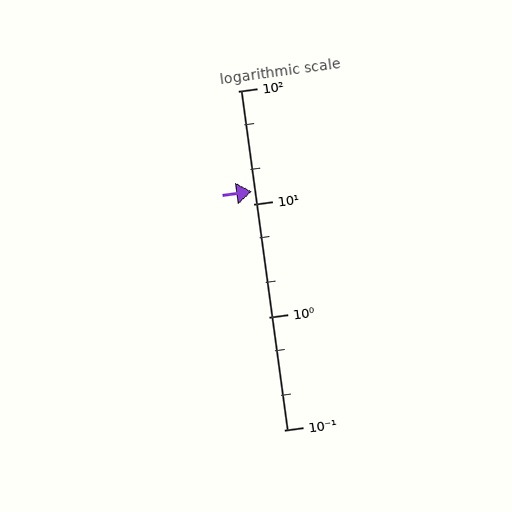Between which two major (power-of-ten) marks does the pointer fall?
The pointer is between 10 and 100.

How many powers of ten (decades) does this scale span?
The scale spans 3 decades, from 0.1 to 100.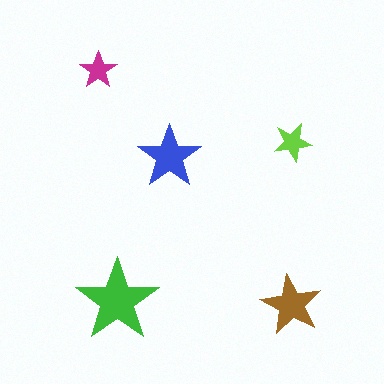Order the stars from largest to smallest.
the green one, the blue one, the brown one, the lime one, the magenta one.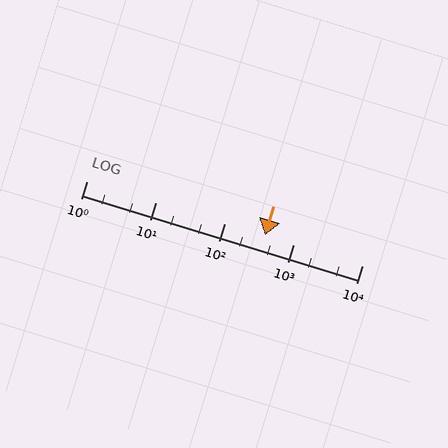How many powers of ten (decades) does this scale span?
The scale spans 4 decades, from 1 to 10000.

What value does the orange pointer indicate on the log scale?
The pointer indicates approximately 390.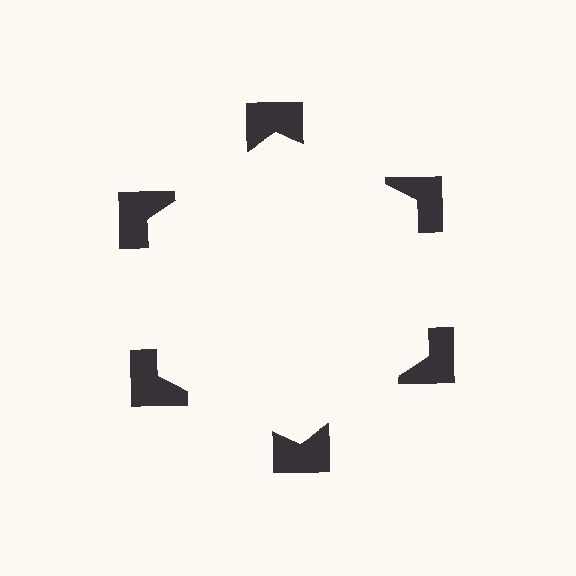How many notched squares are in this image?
There are 6 — one at each vertex of the illusory hexagon.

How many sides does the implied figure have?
6 sides.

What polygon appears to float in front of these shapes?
An illusory hexagon — its edges are inferred from the aligned wedge cuts in the notched squares, not physically drawn.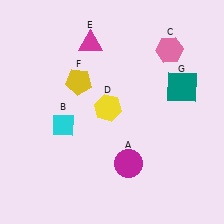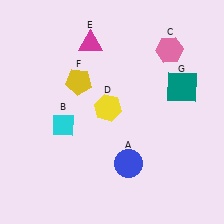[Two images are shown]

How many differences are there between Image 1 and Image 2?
There is 1 difference between the two images.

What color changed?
The circle (A) changed from magenta in Image 1 to blue in Image 2.